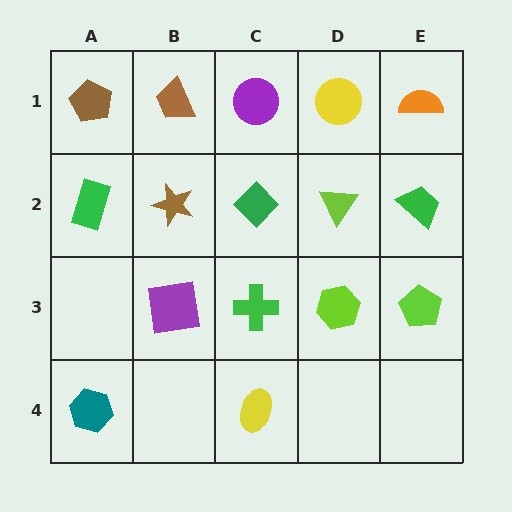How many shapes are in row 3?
4 shapes.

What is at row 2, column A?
A green rectangle.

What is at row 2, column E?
A green trapezoid.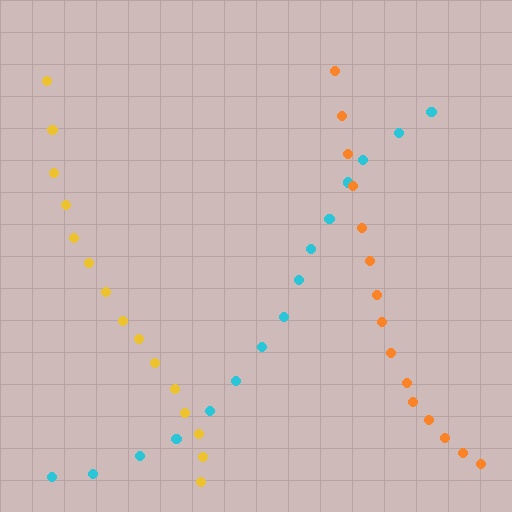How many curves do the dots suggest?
There are 3 distinct paths.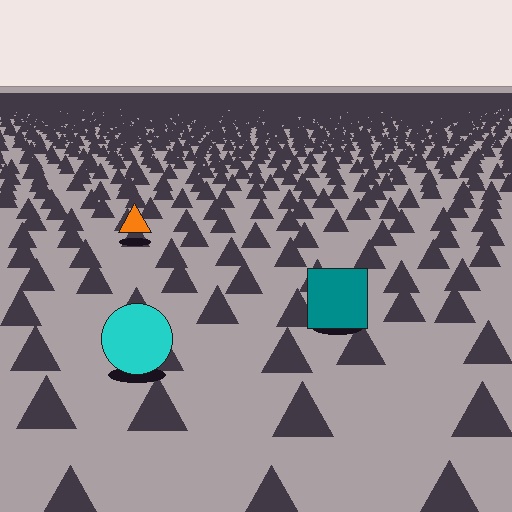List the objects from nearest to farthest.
From nearest to farthest: the cyan circle, the teal square, the orange triangle.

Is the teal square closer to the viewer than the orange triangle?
Yes. The teal square is closer — you can tell from the texture gradient: the ground texture is coarser near it.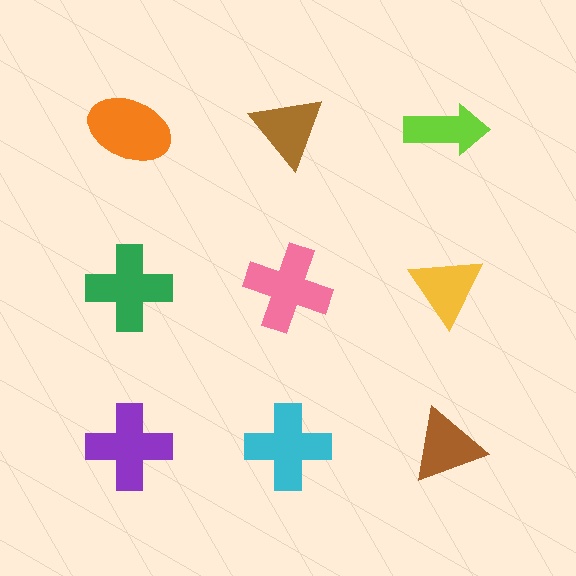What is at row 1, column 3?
A lime arrow.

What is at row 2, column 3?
A yellow triangle.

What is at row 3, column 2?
A cyan cross.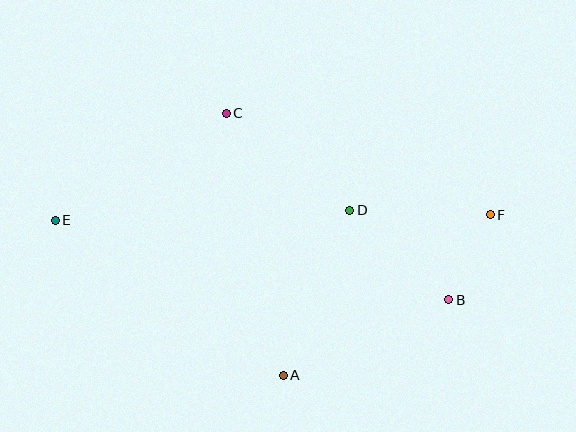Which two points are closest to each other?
Points B and F are closest to each other.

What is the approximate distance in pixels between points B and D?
The distance between B and D is approximately 133 pixels.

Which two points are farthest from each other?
Points E and F are farthest from each other.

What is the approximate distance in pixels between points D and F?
The distance between D and F is approximately 140 pixels.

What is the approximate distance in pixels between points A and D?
The distance between A and D is approximately 178 pixels.